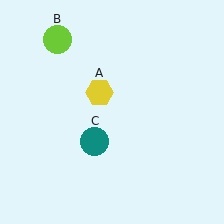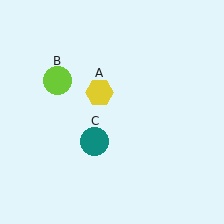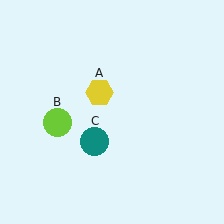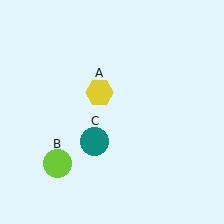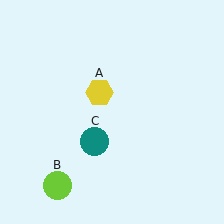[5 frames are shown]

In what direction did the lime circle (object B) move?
The lime circle (object B) moved down.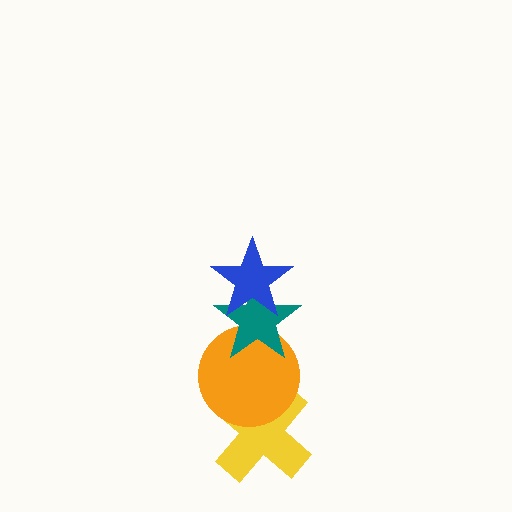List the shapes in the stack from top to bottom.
From top to bottom: the blue star, the teal star, the orange circle, the yellow cross.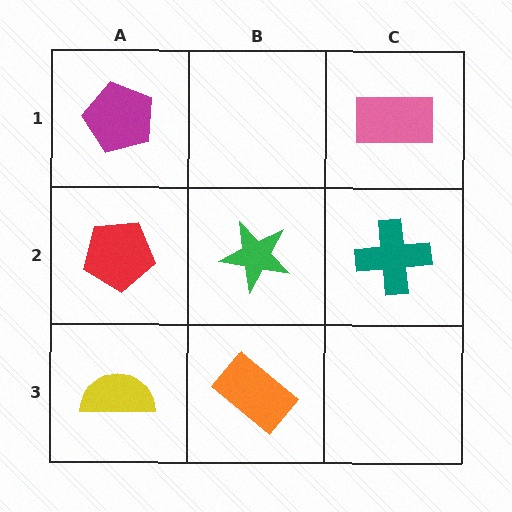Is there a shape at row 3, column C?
No, that cell is empty.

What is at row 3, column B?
An orange rectangle.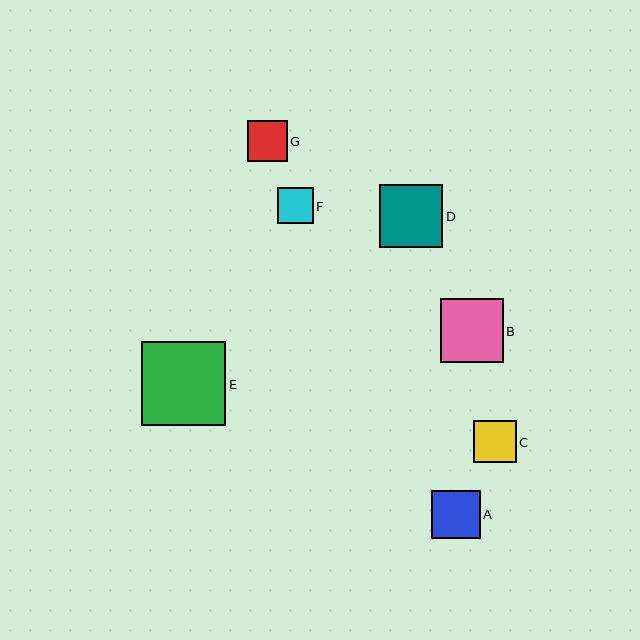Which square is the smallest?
Square F is the smallest with a size of approximately 36 pixels.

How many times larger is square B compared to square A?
Square B is approximately 1.3 times the size of square A.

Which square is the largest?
Square E is the largest with a size of approximately 84 pixels.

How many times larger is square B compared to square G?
Square B is approximately 1.6 times the size of square G.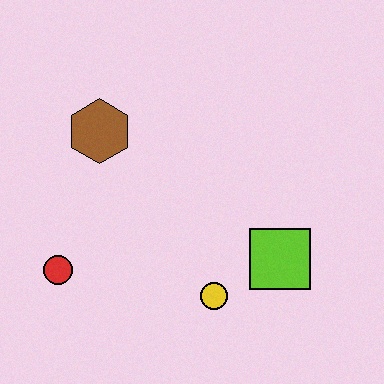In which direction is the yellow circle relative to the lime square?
The yellow circle is to the left of the lime square.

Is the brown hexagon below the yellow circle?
No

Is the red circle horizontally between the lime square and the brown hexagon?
No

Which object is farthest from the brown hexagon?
The lime square is farthest from the brown hexagon.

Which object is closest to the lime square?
The yellow circle is closest to the lime square.